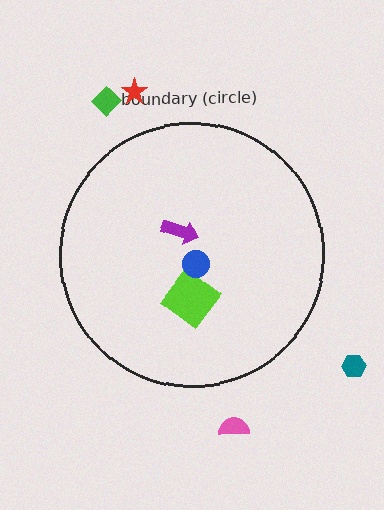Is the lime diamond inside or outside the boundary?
Inside.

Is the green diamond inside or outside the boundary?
Outside.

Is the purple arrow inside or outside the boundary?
Inside.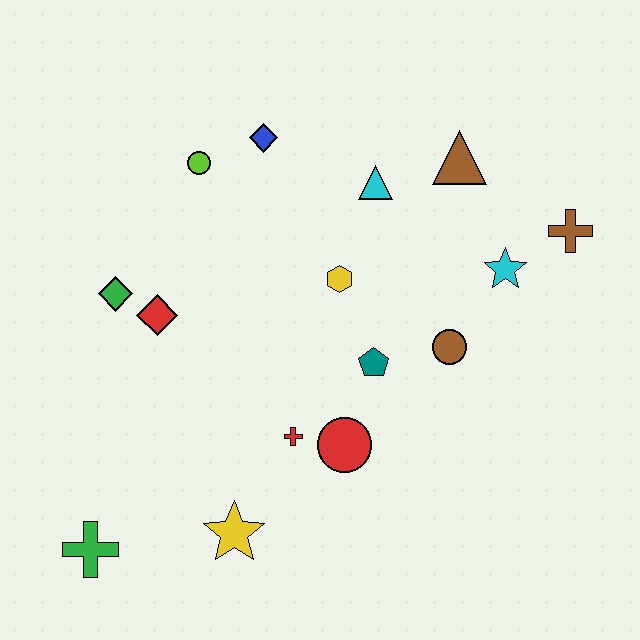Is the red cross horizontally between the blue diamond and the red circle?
Yes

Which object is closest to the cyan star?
The brown cross is closest to the cyan star.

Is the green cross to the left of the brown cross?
Yes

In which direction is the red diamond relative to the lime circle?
The red diamond is below the lime circle.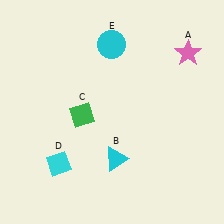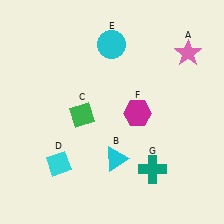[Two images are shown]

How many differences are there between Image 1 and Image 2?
There are 2 differences between the two images.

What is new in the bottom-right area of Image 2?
A teal cross (G) was added in the bottom-right area of Image 2.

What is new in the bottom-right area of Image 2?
A magenta hexagon (F) was added in the bottom-right area of Image 2.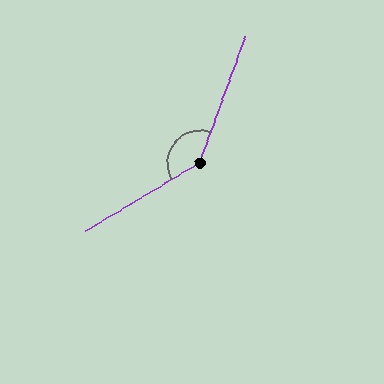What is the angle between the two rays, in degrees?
Approximately 141 degrees.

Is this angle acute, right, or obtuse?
It is obtuse.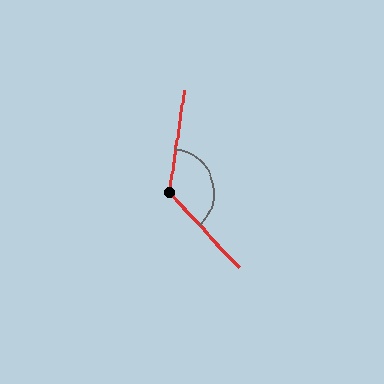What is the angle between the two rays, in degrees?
Approximately 129 degrees.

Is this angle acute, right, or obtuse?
It is obtuse.